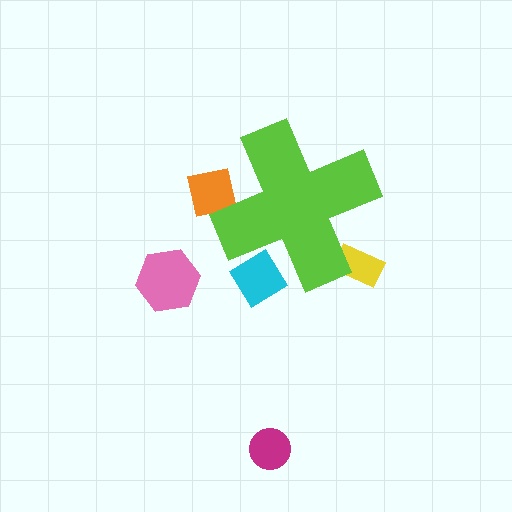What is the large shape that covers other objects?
A lime cross.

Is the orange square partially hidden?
Yes, the orange square is partially hidden behind the lime cross.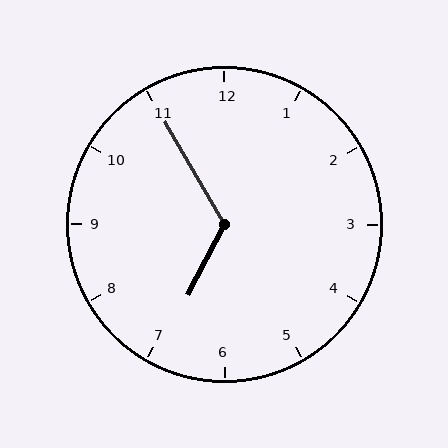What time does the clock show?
6:55.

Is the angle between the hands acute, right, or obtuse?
It is obtuse.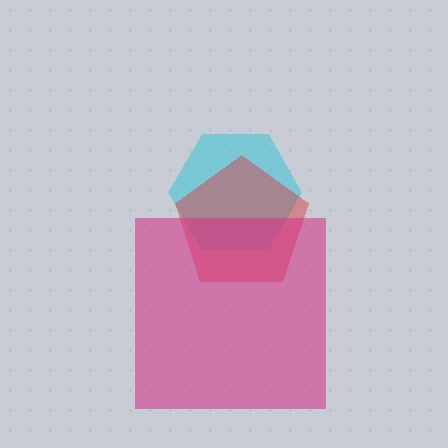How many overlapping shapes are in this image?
There are 3 overlapping shapes in the image.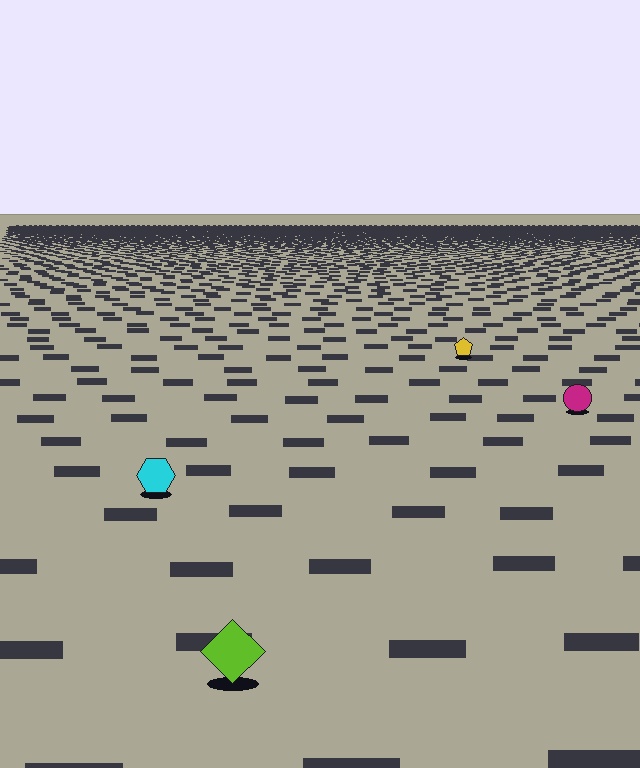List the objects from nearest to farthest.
From nearest to farthest: the lime diamond, the cyan hexagon, the magenta circle, the yellow pentagon.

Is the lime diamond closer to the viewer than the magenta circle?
Yes. The lime diamond is closer — you can tell from the texture gradient: the ground texture is coarser near it.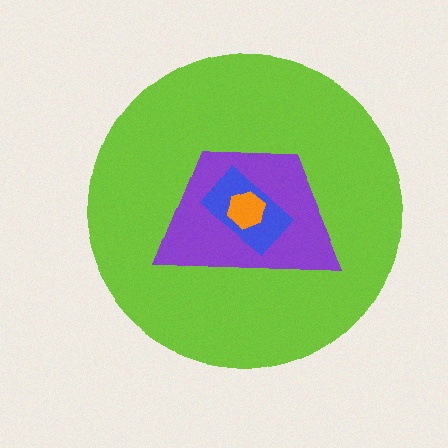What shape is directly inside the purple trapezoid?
The blue rectangle.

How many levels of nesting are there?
4.